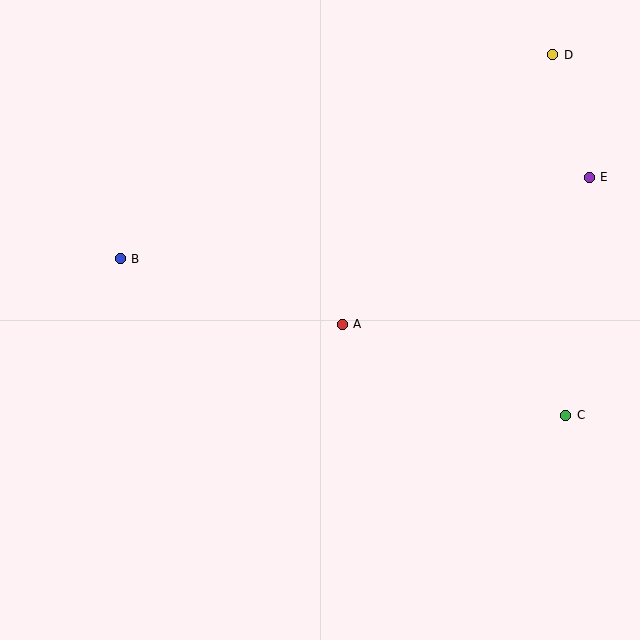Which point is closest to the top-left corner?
Point B is closest to the top-left corner.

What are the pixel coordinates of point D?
Point D is at (553, 55).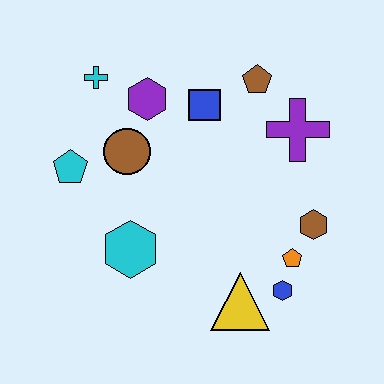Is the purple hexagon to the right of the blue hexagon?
No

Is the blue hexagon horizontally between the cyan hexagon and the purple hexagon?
No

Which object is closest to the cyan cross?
The purple hexagon is closest to the cyan cross.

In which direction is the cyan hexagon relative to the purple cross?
The cyan hexagon is to the left of the purple cross.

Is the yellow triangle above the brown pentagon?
No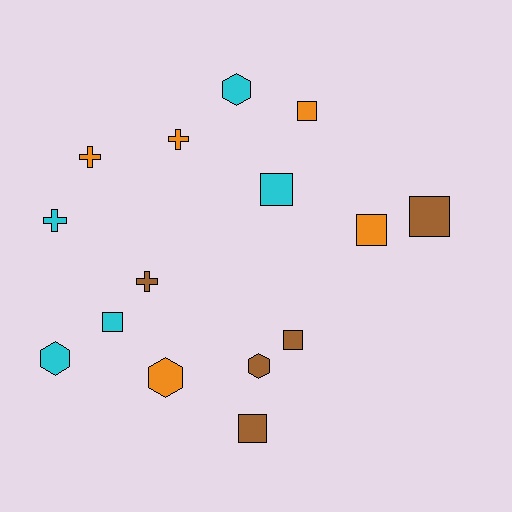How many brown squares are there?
There are 3 brown squares.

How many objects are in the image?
There are 15 objects.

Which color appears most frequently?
Cyan, with 5 objects.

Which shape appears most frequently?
Square, with 7 objects.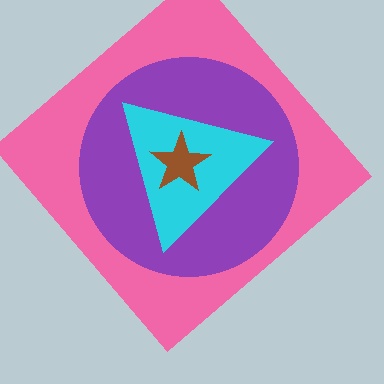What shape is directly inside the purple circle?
The cyan triangle.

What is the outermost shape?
The pink diamond.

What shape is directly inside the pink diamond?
The purple circle.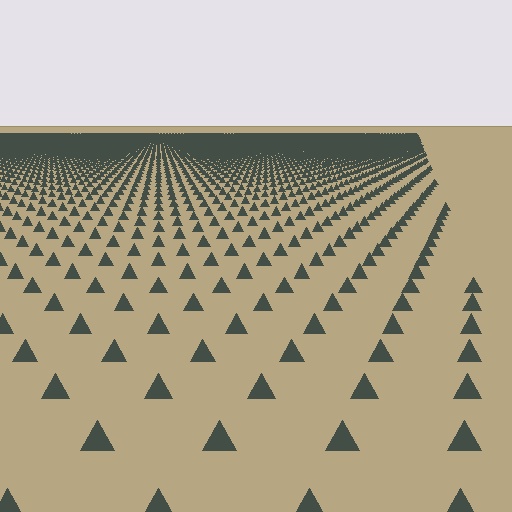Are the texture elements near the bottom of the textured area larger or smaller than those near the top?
Larger. Near the bottom, elements are closer to the viewer and appear at a bigger on-screen size.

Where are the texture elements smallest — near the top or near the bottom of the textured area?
Near the top.